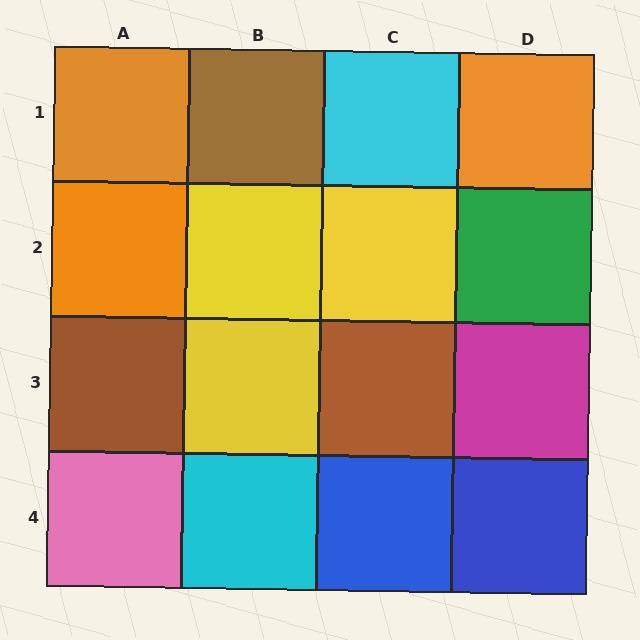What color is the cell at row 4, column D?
Blue.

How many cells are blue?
2 cells are blue.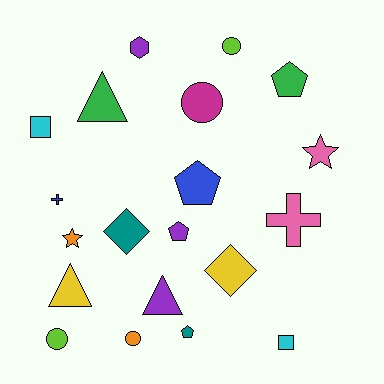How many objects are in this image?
There are 20 objects.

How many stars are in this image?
There are 2 stars.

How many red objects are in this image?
There are no red objects.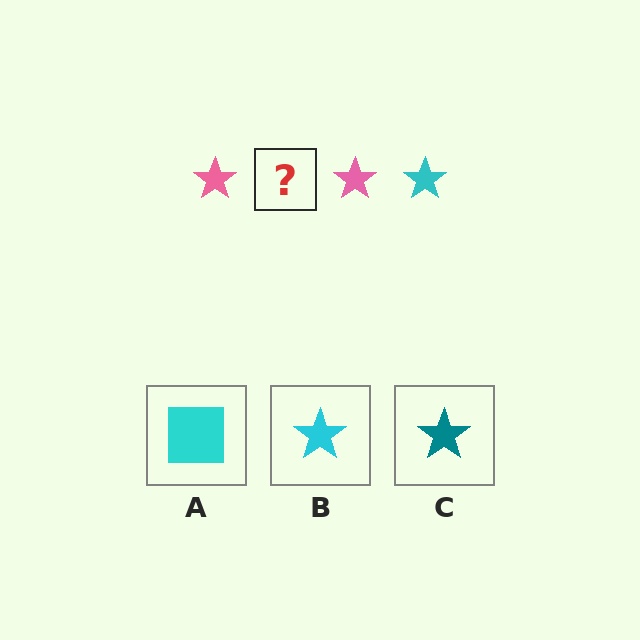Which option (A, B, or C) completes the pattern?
B.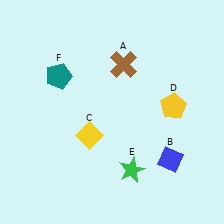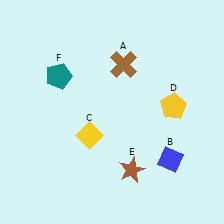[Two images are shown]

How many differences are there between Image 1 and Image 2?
There is 1 difference between the two images.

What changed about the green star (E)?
In Image 1, E is green. In Image 2, it changed to brown.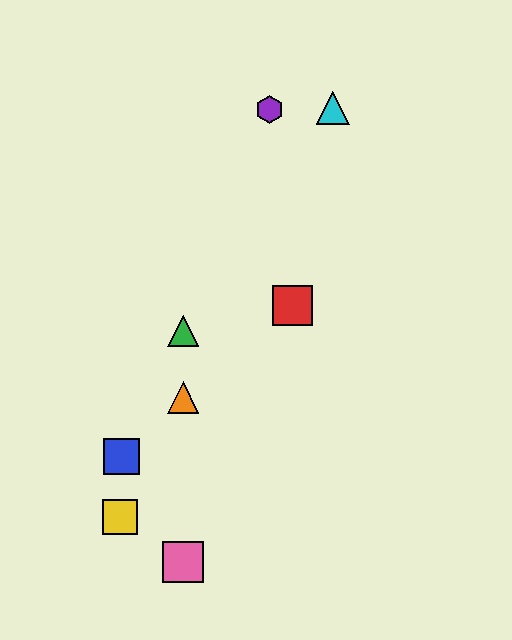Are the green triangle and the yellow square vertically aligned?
No, the green triangle is at x≈183 and the yellow square is at x≈120.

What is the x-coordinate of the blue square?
The blue square is at x≈121.